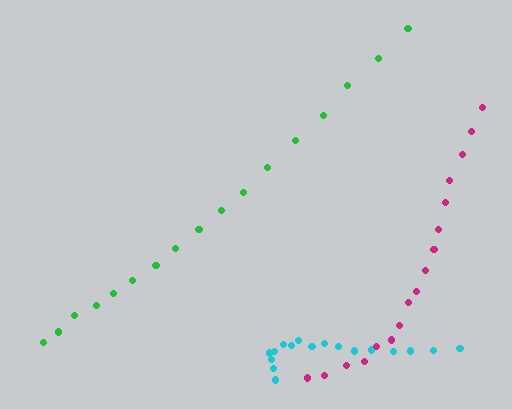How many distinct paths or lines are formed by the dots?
There are 3 distinct paths.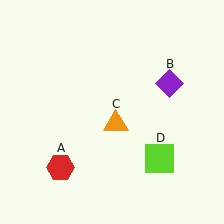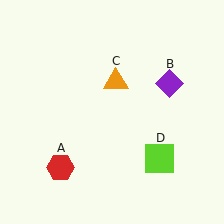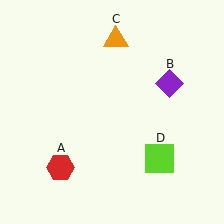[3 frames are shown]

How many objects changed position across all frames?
1 object changed position: orange triangle (object C).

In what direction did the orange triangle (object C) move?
The orange triangle (object C) moved up.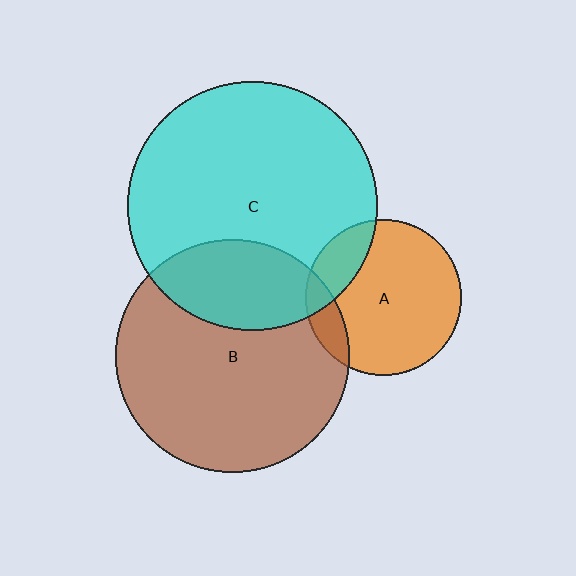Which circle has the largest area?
Circle C (cyan).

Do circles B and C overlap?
Yes.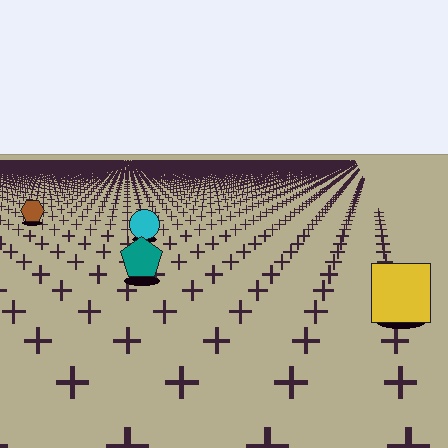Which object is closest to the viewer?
The yellow square is closest. The texture marks near it are larger and more spread out.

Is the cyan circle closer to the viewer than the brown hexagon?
Yes. The cyan circle is closer — you can tell from the texture gradient: the ground texture is coarser near it.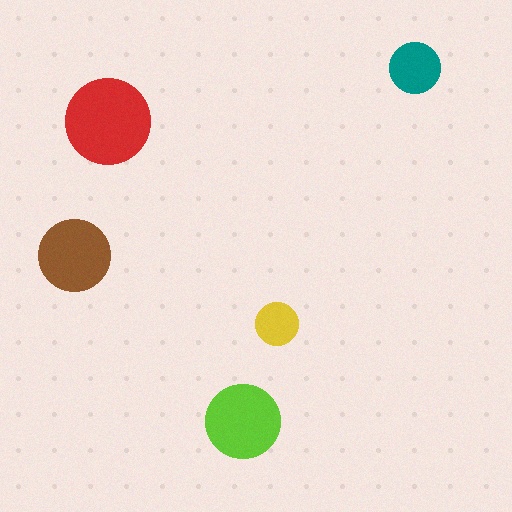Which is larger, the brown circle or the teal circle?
The brown one.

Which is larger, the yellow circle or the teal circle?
The teal one.